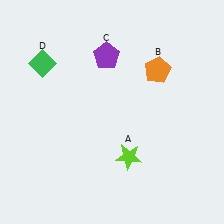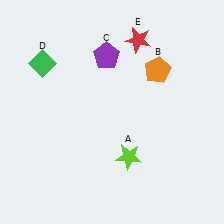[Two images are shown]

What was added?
A red star (E) was added in Image 2.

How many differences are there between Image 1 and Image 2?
There is 1 difference between the two images.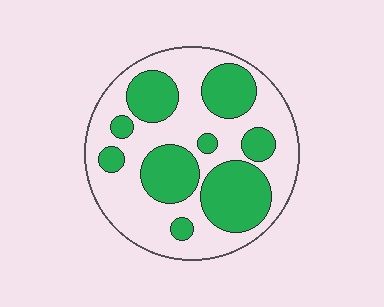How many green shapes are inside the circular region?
9.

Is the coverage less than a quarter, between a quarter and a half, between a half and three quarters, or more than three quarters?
Between a quarter and a half.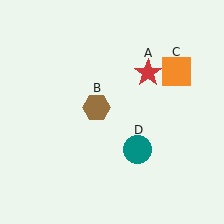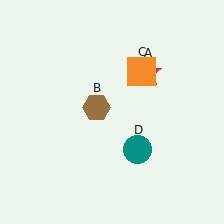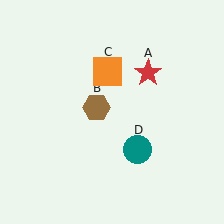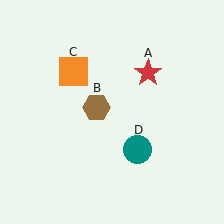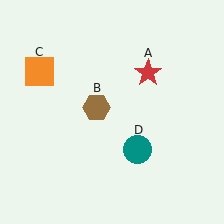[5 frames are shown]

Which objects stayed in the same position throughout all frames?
Red star (object A) and brown hexagon (object B) and teal circle (object D) remained stationary.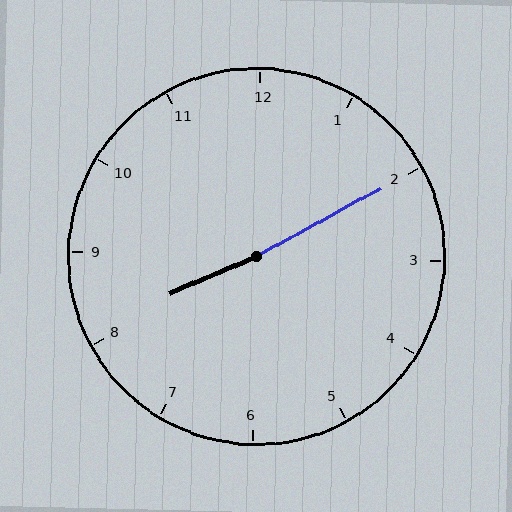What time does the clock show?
8:10.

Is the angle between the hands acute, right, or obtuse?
It is obtuse.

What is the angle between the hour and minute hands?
Approximately 175 degrees.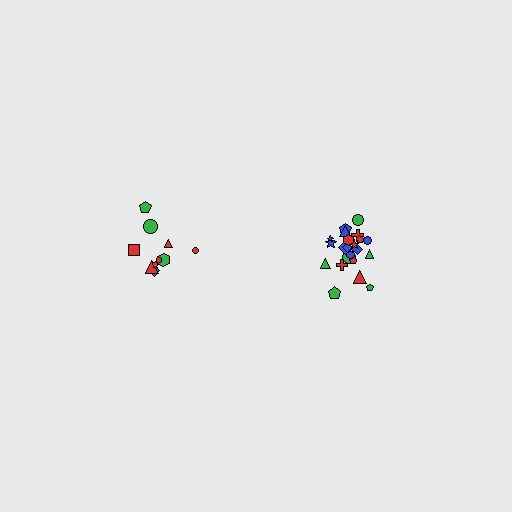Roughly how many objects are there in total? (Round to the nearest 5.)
Roughly 30 objects in total.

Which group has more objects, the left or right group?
The right group.